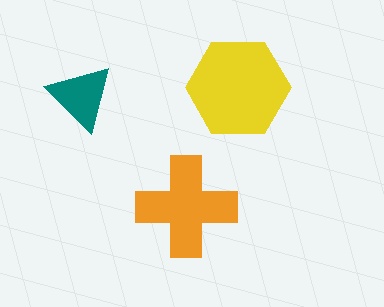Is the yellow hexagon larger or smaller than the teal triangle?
Larger.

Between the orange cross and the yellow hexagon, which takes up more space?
The yellow hexagon.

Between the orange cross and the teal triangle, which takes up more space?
The orange cross.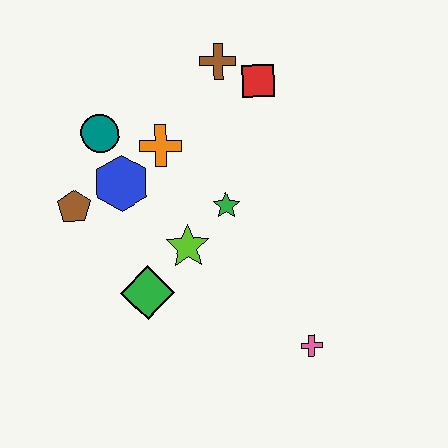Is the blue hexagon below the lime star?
No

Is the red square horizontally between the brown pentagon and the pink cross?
Yes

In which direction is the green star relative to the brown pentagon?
The green star is to the right of the brown pentagon.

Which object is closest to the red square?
The brown cross is closest to the red square.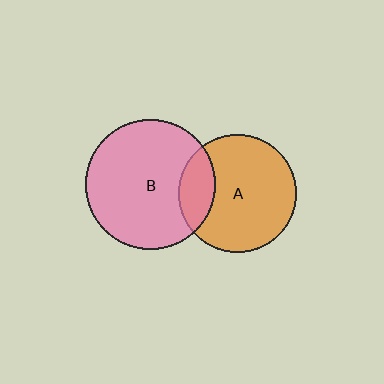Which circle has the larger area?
Circle B (pink).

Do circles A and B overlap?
Yes.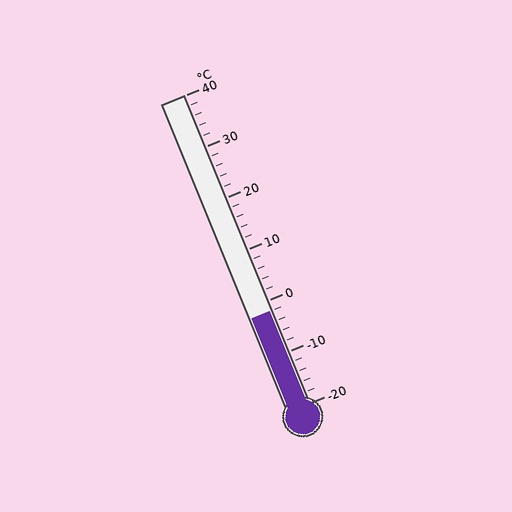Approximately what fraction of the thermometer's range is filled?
The thermometer is filled to approximately 30% of its range.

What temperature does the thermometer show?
The thermometer shows approximately -2°C.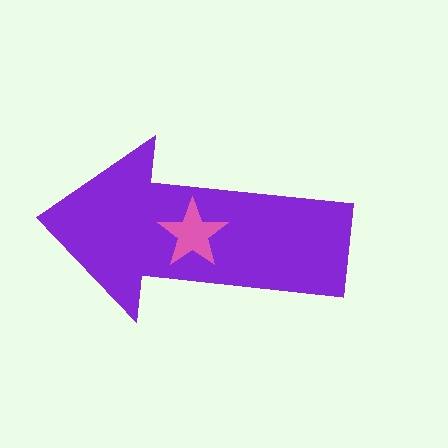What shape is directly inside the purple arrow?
The pink star.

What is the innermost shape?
The pink star.